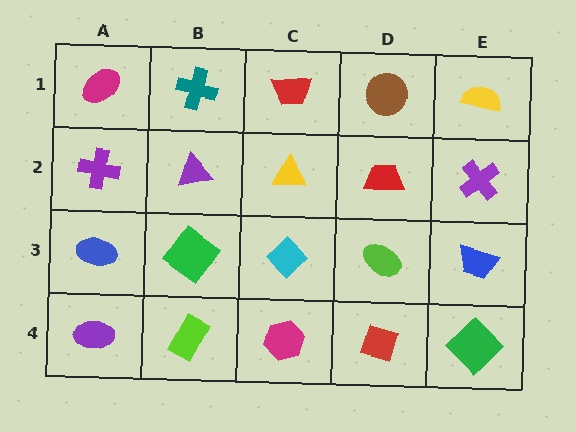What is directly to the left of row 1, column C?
A teal cross.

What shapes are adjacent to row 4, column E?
A blue trapezoid (row 3, column E), a red diamond (row 4, column D).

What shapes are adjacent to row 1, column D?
A red trapezoid (row 2, column D), a red trapezoid (row 1, column C), a yellow semicircle (row 1, column E).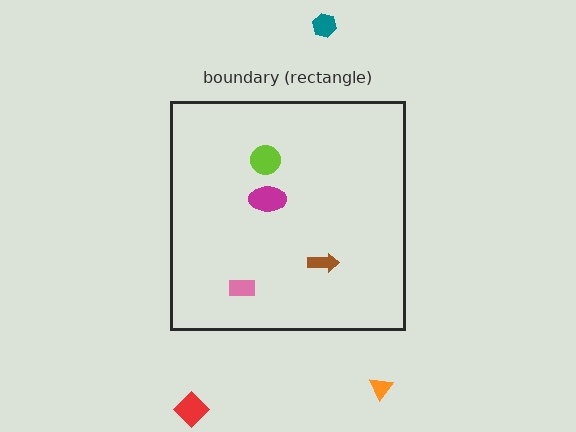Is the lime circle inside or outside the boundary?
Inside.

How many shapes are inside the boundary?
4 inside, 3 outside.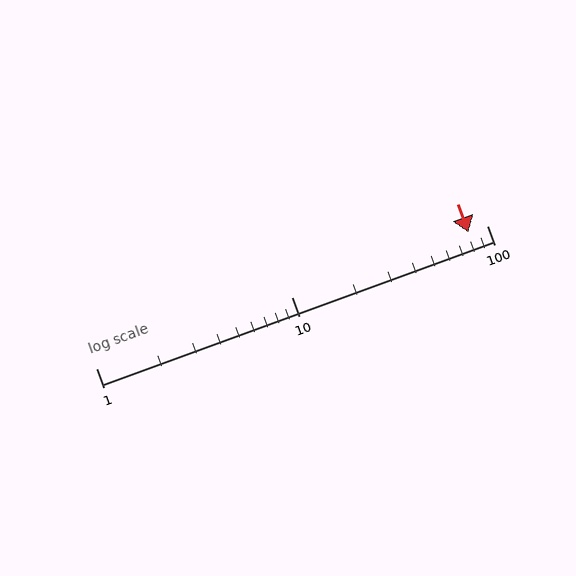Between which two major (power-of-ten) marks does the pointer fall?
The pointer is between 10 and 100.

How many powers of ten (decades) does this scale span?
The scale spans 2 decades, from 1 to 100.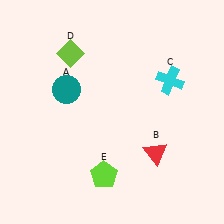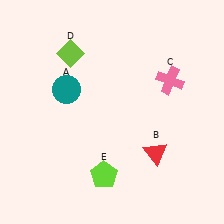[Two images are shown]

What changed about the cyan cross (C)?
In Image 1, C is cyan. In Image 2, it changed to pink.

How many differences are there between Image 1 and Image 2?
There is 1 difference between the two images.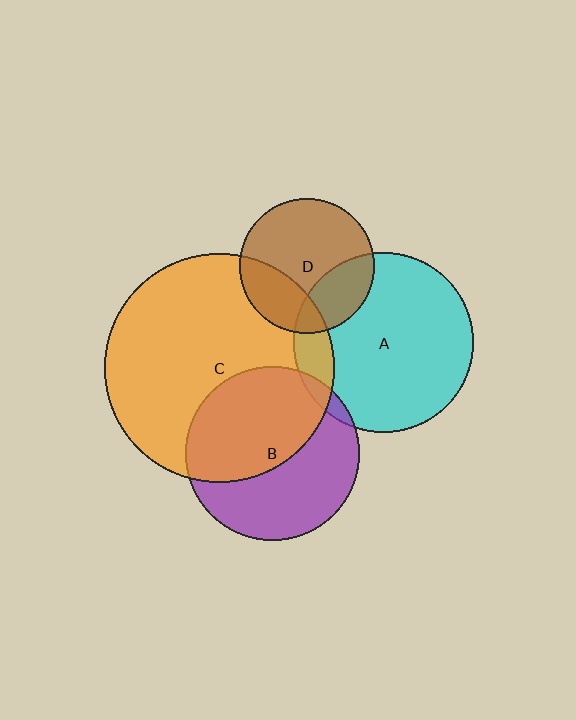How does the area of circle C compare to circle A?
Approximately 1.6 times.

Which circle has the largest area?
Circle C (orange).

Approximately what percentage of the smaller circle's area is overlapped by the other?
Approximately 25%.